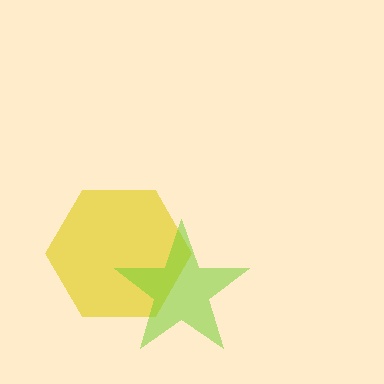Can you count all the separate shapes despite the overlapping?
Yes, there are 2 separate shapes.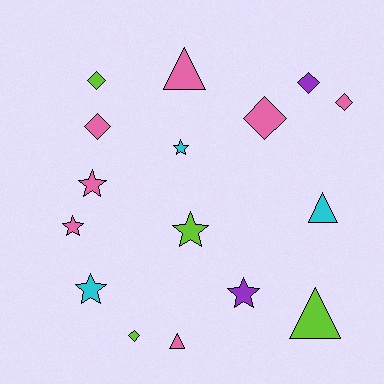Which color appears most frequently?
Pink, with 7 objects.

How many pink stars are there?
There are 2 pink stars.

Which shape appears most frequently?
Diamond, with 6 objects.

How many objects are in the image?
There are 16 objects.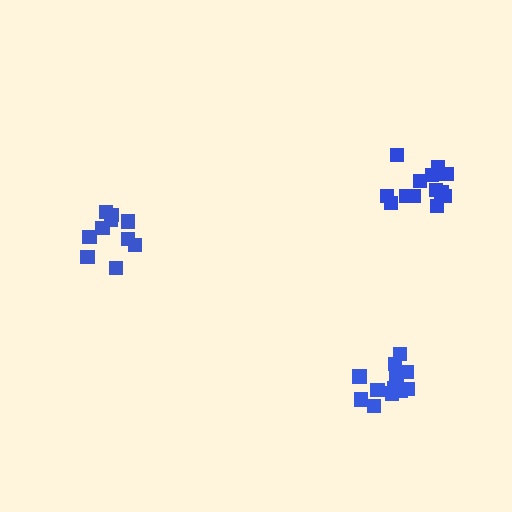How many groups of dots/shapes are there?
There are 3 groups.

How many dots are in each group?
Group 1: 14 dots, Group 2: 10 dots, Group 3: 12 dots (36 total).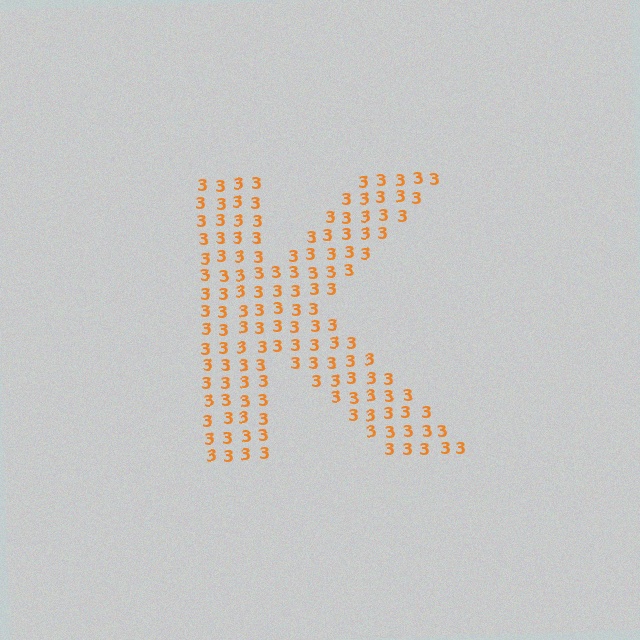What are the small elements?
The small elements are digit 3's.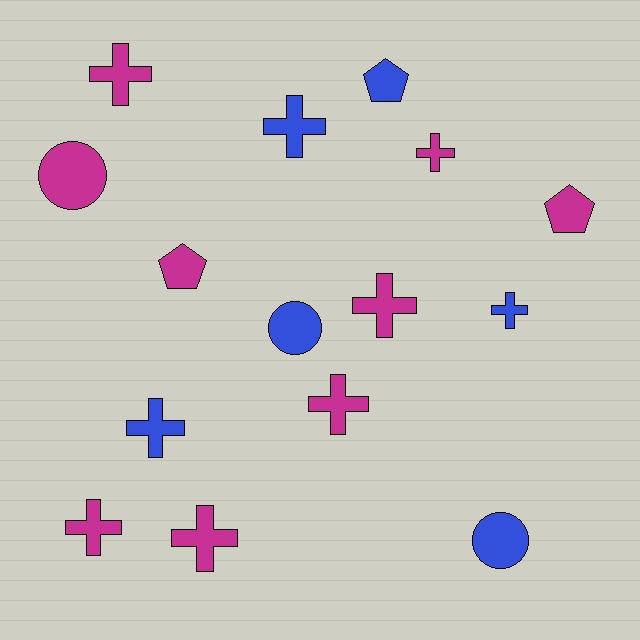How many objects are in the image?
There are 15 objects.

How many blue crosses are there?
There are 3 blue crosses.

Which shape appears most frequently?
Cross, with 9 objects.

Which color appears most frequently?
Magenta, with 9 objects.